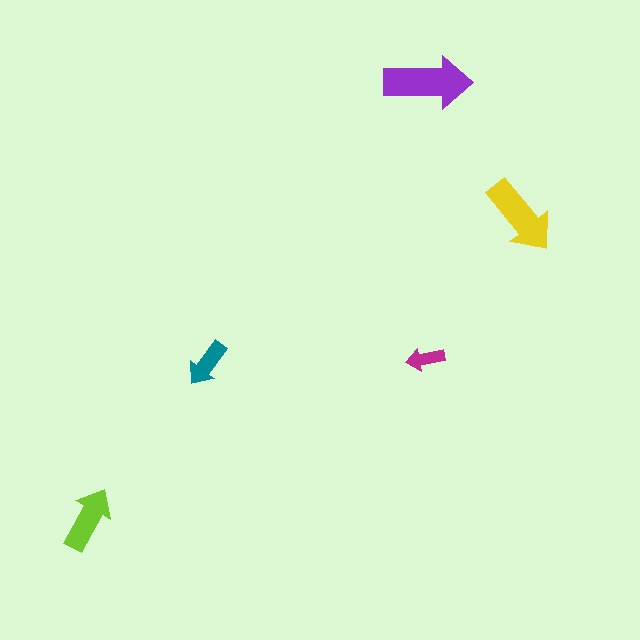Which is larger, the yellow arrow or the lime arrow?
The yellow one.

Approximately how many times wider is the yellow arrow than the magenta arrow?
About 2 times wider.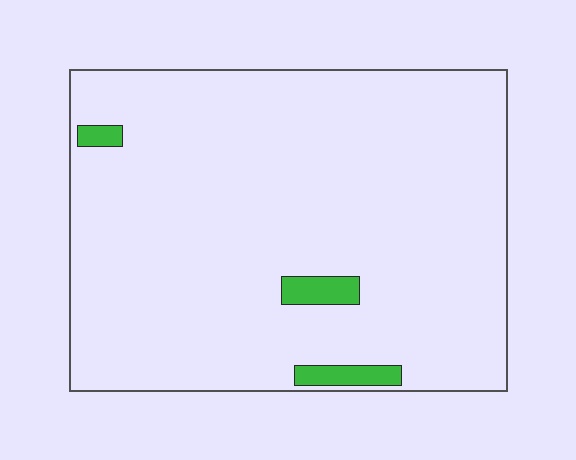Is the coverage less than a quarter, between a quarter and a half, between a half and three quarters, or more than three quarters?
Less than a quarter.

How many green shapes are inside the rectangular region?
3.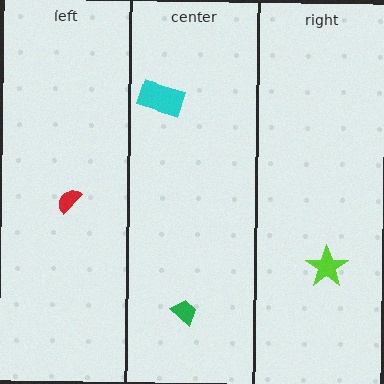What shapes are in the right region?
The lime star.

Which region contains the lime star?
The right region.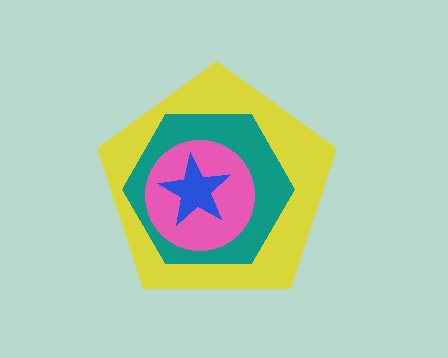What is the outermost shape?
The yellow pentagon.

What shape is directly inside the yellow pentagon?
The teal hexagon.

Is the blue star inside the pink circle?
Yes.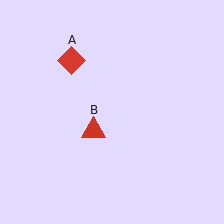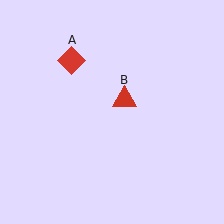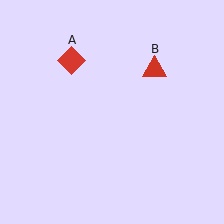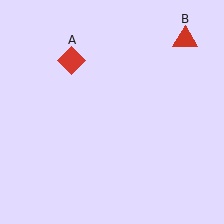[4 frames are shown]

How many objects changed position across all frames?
1 object changed position: red triangle (object B).